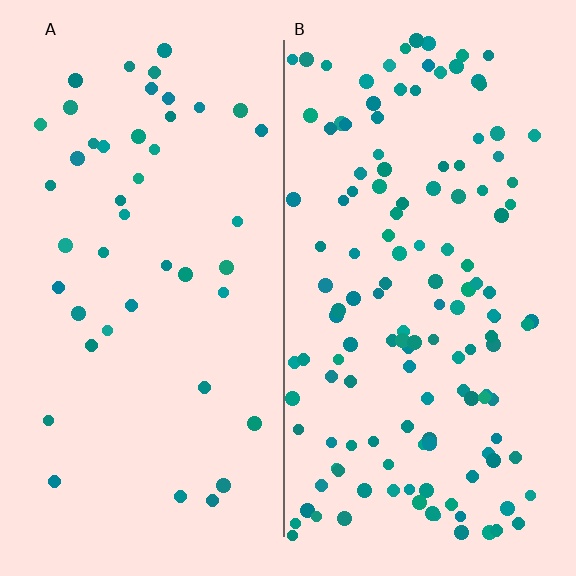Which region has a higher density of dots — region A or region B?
B (the right).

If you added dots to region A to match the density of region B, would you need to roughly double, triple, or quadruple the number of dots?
Approximately triple.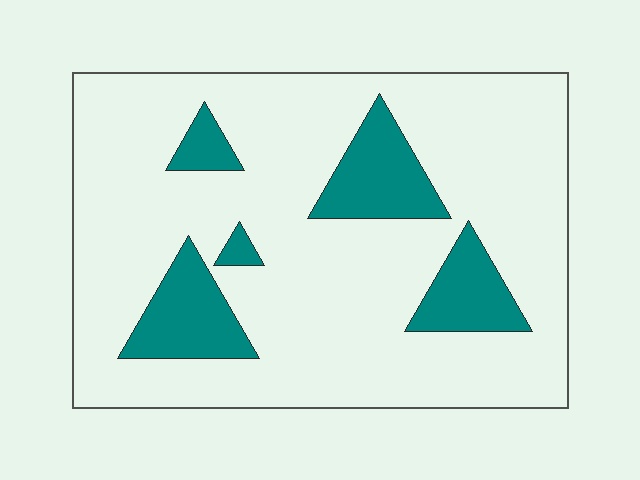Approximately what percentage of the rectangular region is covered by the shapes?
Approximately 20%.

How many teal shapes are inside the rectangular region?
5.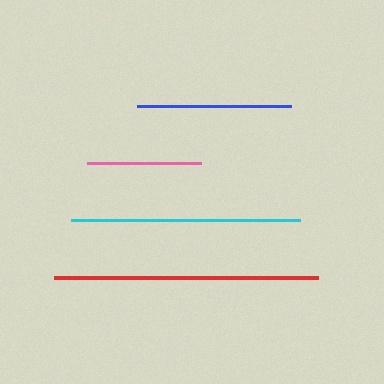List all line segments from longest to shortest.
From longest to shortest: red, cyan, blue, pink.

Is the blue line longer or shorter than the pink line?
The blue line is longer than the pink line.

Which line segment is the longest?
The red line is the longest at approximately 265 pixels.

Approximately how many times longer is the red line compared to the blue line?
The red line is approximately 1.7 times the length of the blue line.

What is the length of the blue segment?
The blue segment is approximately 154 pixels long.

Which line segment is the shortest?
The pink line is the shortest at approximately 114 pixels.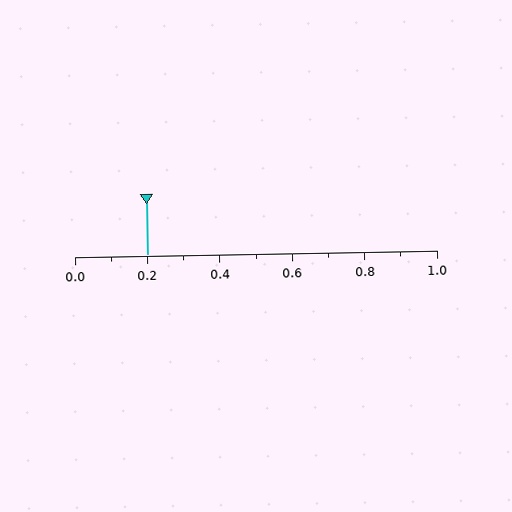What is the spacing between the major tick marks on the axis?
The major ticks are spaced 0.2 apart.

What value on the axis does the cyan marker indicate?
The marker indicates approximately 0.2.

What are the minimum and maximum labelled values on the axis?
The axis runs from 0.0 to 1.0.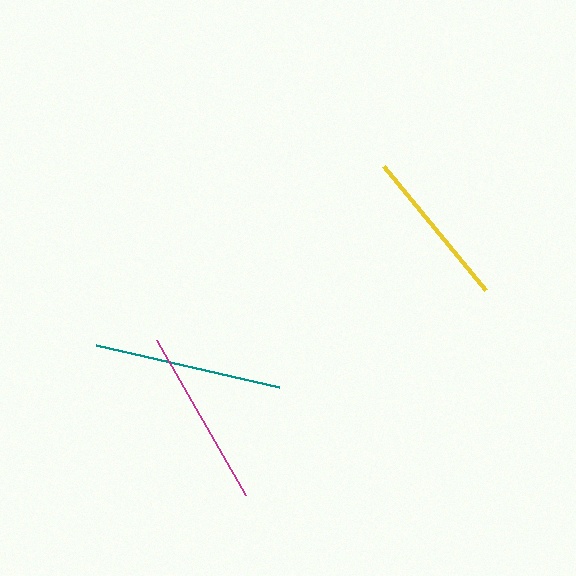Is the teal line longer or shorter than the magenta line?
The teal line is longer than the magenta line.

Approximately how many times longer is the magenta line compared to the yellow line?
The magenta line is approximately 1.1 times the length of the yellow line.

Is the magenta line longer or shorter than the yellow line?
The magenta line is longer than the yellow line.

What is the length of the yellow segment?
The yellow segment is approximately 161 pixels long.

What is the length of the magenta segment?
The magenta segment is approximately 179 pixels long.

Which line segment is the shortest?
The yellow line is the shortest at approximately 161 pixels.